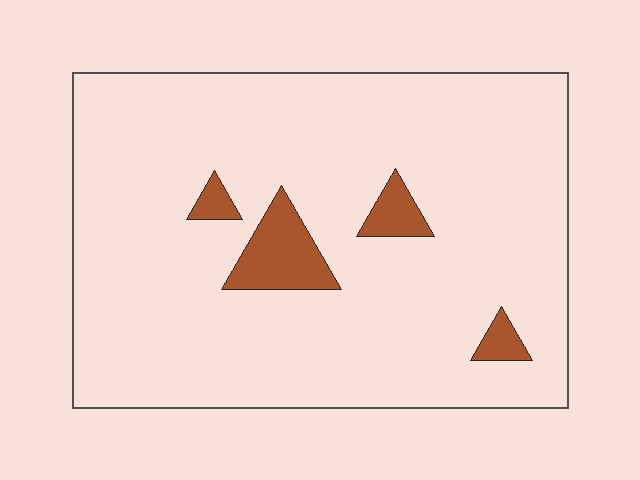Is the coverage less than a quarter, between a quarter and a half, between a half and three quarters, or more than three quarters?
Less than a quarter.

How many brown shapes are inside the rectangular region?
4.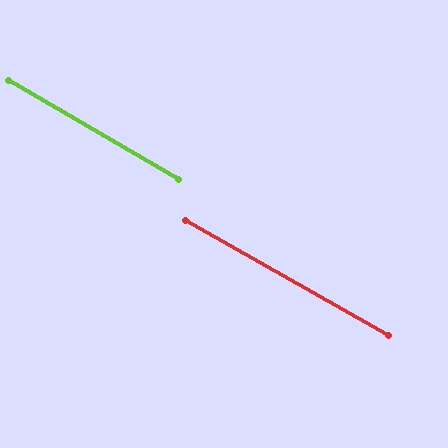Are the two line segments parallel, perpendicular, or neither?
Parallel — their directions differ by only 0.7°.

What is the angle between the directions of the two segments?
Approximately 1 degree.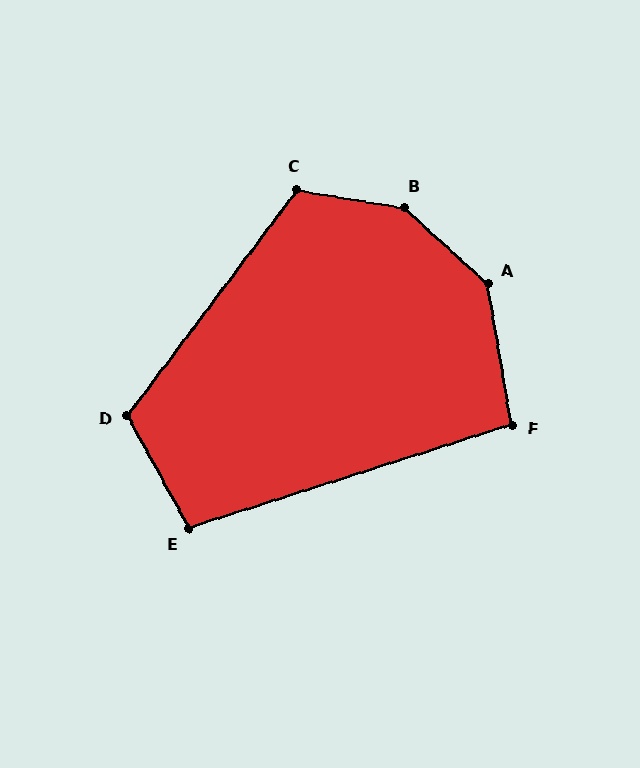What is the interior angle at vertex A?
Approximately 142 degrees (obtuse).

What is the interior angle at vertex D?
Approximately 115 degrees (obtuse).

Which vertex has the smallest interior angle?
F, at approximately 98 degrees.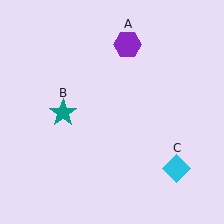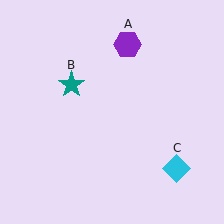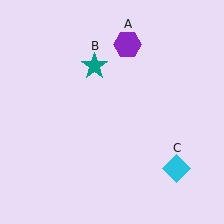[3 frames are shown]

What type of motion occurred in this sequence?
The teal star (object B) rotated clockwise around the center of the scene.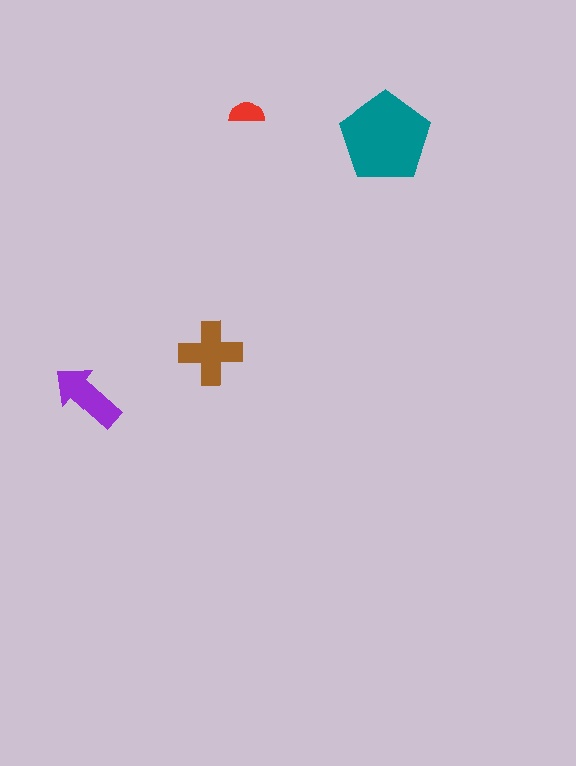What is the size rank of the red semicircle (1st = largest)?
4th.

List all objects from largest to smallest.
The teal pentagon, the brown cross, the purple arrow, the red semicircle.